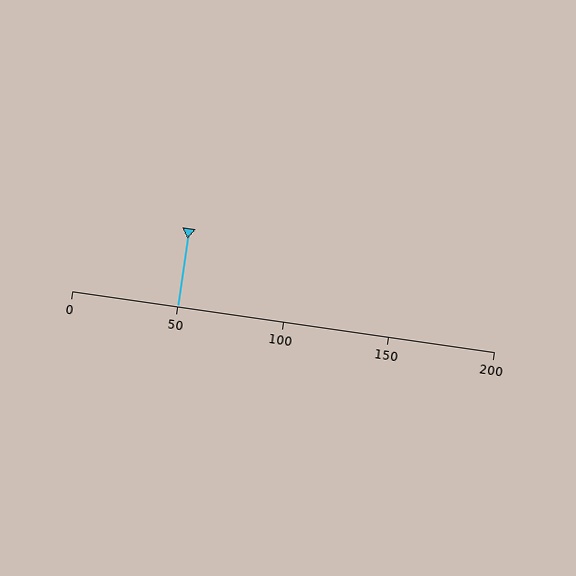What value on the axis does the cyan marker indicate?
The marker indicates approximately 50.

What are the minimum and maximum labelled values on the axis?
The axis runs from 0 to 200.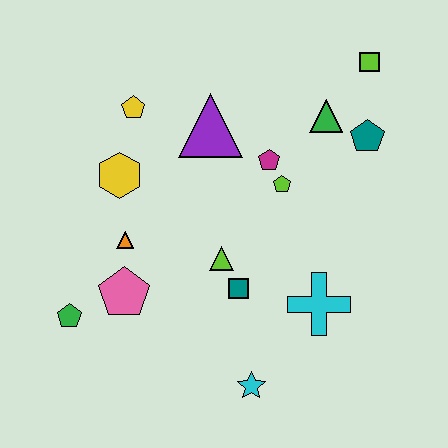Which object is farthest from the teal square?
The lime square is farthest from the teal square.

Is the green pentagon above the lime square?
No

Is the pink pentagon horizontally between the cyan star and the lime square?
No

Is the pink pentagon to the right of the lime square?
No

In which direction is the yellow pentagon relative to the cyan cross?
The yellow pentagon is above the cyan cross.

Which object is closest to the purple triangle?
The magenta pentagon is closest to the purple triangle.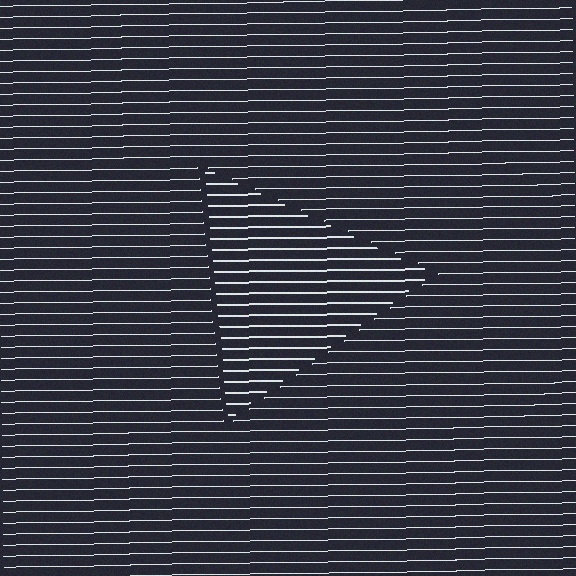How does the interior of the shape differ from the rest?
The interior of the shape contains the same grating, shifted by half a period — the contour is defined by the phase discontinuity where line-ends from the inner and outer gratings abut.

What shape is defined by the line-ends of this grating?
An illusory triangle. The interior of the shape contains the same grating, shifted by half a period — the contour is defined by the phase discontinuity where line-ends from the inner and outer gratings abut.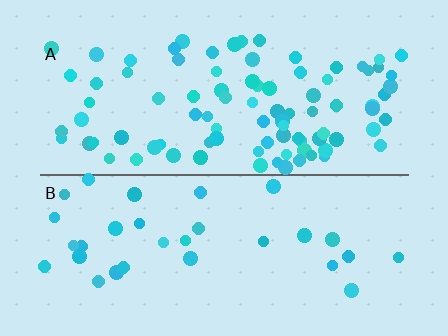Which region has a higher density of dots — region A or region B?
A (the top).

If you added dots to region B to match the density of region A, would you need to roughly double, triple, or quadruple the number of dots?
Approximately triple.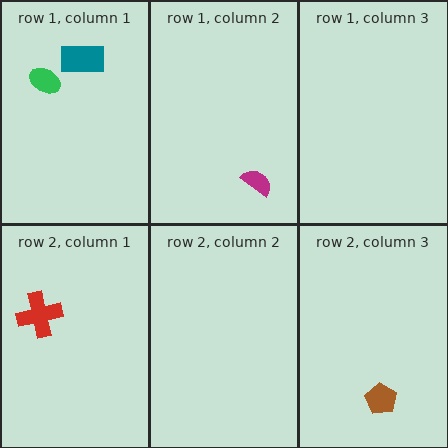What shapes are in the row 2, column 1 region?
The red cross.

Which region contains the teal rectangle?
The row 1, column 1 region.